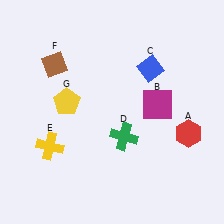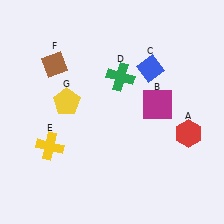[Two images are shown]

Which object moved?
The green cross (D) moved up.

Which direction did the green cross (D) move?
The green cross (D) moved up.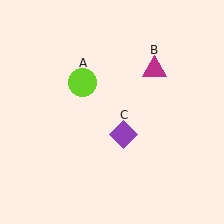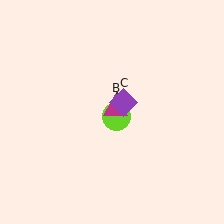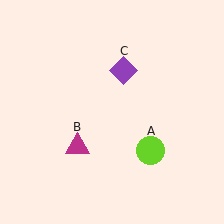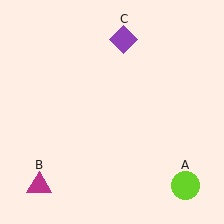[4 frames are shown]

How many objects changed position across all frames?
3 objects changed position: lime circle (object A), magenta triangle (object B), purple diamond (object C).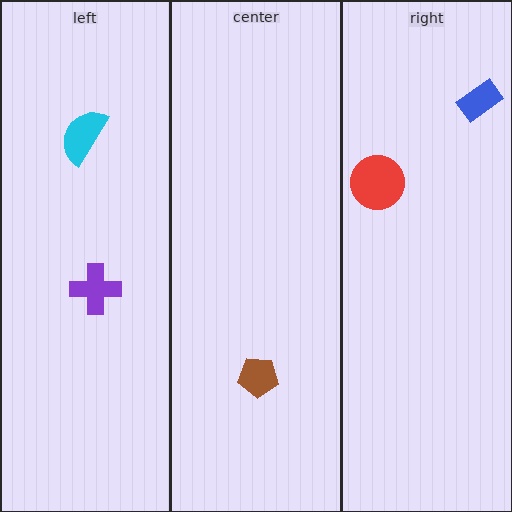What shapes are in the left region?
The cyan semicircle, the purple cross.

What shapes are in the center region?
The brown pentagon.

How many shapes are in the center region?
1.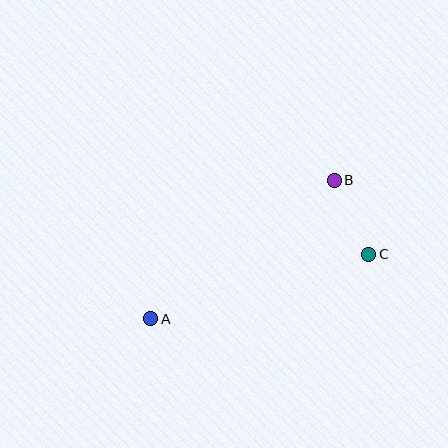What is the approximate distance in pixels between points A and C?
The distance between A and C is approximately 227 pixels.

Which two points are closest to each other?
Points B and C are closest to each other.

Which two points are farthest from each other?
Points A and B are farthest from each other.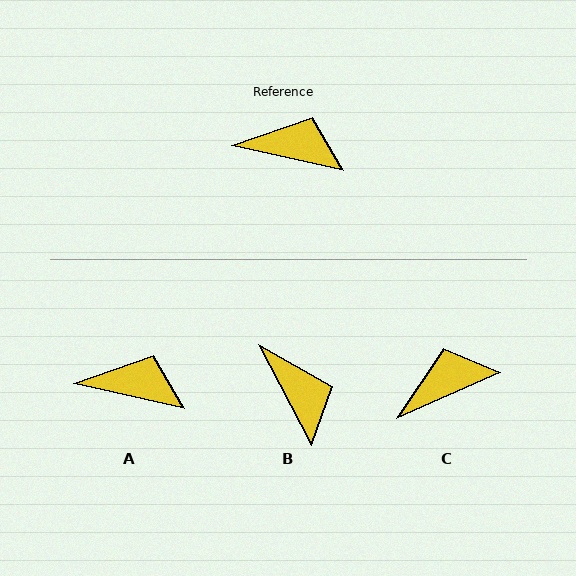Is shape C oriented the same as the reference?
No, it is off by about 36 degrees.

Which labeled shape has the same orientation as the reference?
A.